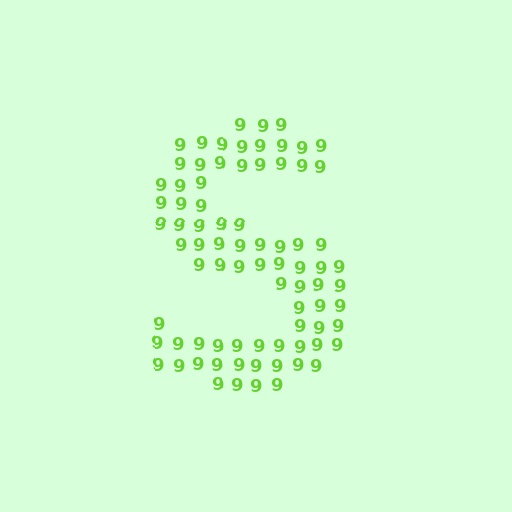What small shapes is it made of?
It is made of small digit 9's.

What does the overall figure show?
The overall figure shows the letter S.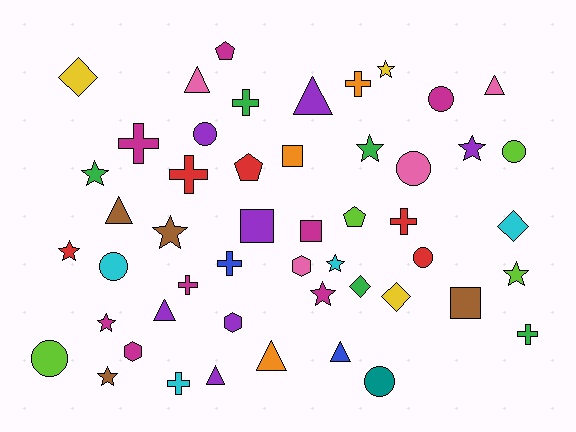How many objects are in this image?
There are 50 objects.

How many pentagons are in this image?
There are 3 pentagons.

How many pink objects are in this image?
There are 4 pink objects.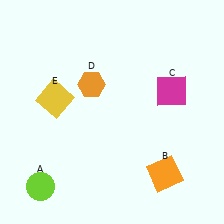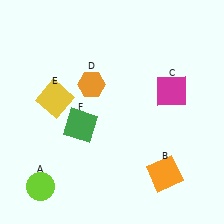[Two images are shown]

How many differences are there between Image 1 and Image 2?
There is 1 difference between the two images.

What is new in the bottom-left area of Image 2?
A green square (F) was added in the bottom-left area of Image 2.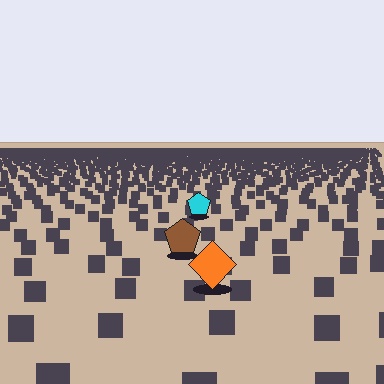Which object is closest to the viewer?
The orange diamond is closest. The texture marks near it are larger and more spread out.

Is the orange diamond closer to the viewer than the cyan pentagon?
Yes. The orange diamond is closer — you can tell from the texture gradient: the ground texture is coarser near it.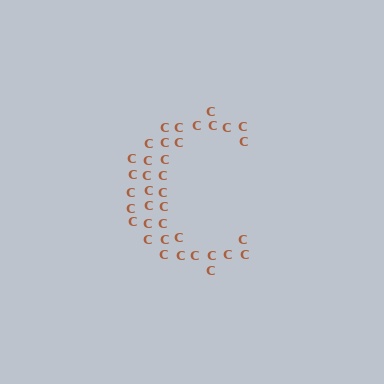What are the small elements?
The small elements are letter C's.